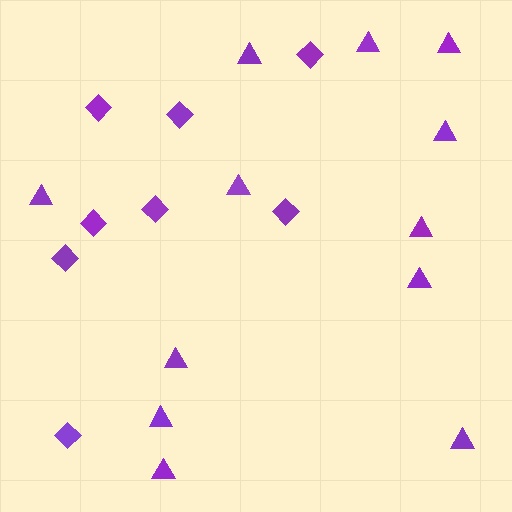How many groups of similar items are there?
There are 2 groups: one group of diamonds (8) and one group of triangles (12).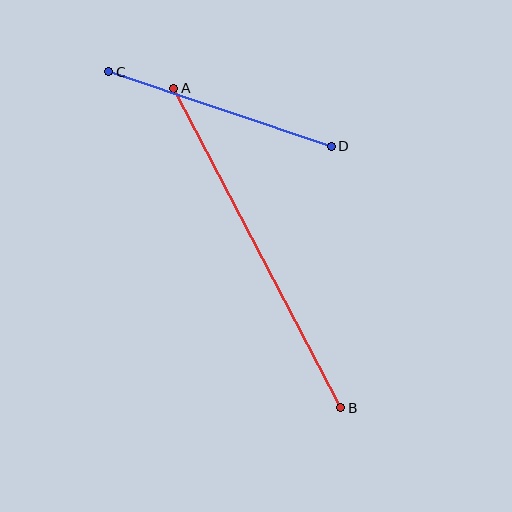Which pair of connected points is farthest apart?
Points A and B are farthest apart.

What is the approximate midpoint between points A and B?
The midpoint is at approximately (257, 248) pixels.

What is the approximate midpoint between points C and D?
The midpoint is at approximately (220, 109) pixels.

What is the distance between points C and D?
The distance is approximately 234 pixels.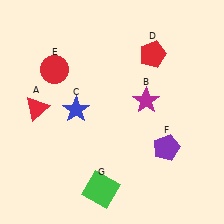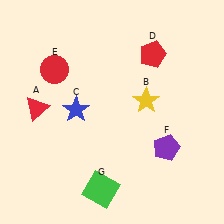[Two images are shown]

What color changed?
The star (B) changed from magenta in Image 1 to yellow in Image 2.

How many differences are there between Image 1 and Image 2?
There is 1 difference between the two images.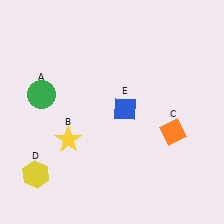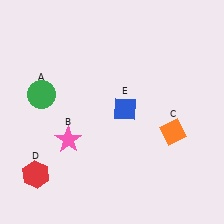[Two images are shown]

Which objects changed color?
B changed from yellow to pink. D changed from yellow to red.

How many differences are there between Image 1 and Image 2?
There are 2 differences between the two images.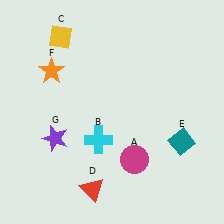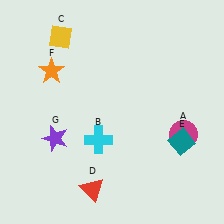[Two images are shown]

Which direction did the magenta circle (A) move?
The magenta circle (A) moved right.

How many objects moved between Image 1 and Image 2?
1 object moved between the two images.